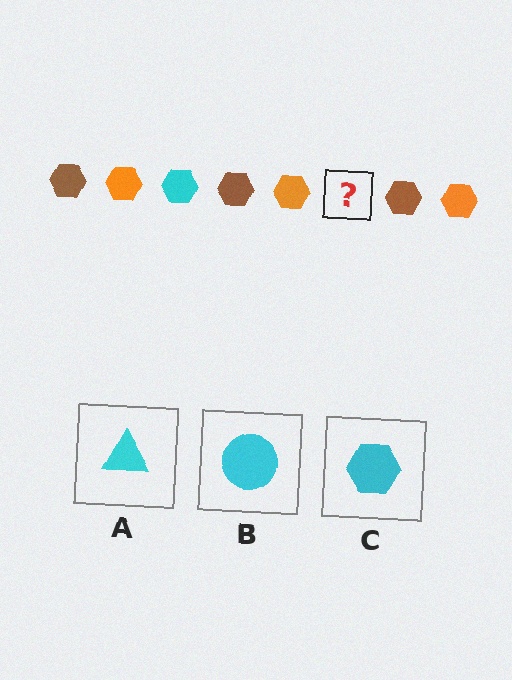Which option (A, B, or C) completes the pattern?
C.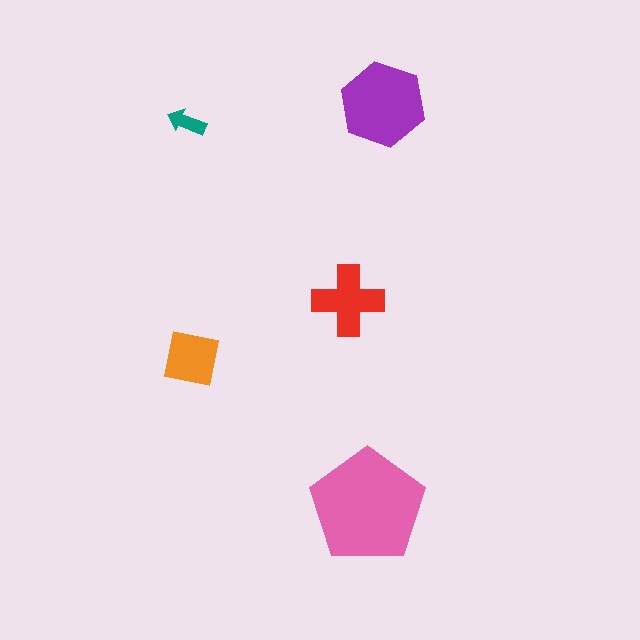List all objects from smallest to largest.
The teal arrow, the orange square, the red cross, the purple hexagon, the pink pentagon.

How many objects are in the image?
There are 5 objects in the image.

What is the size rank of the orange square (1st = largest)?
4th.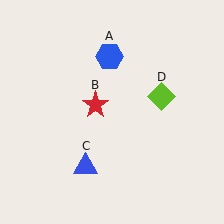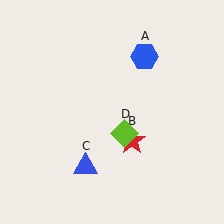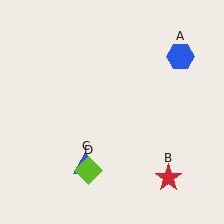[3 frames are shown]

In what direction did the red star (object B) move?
The red star (object B) moved down and to the right.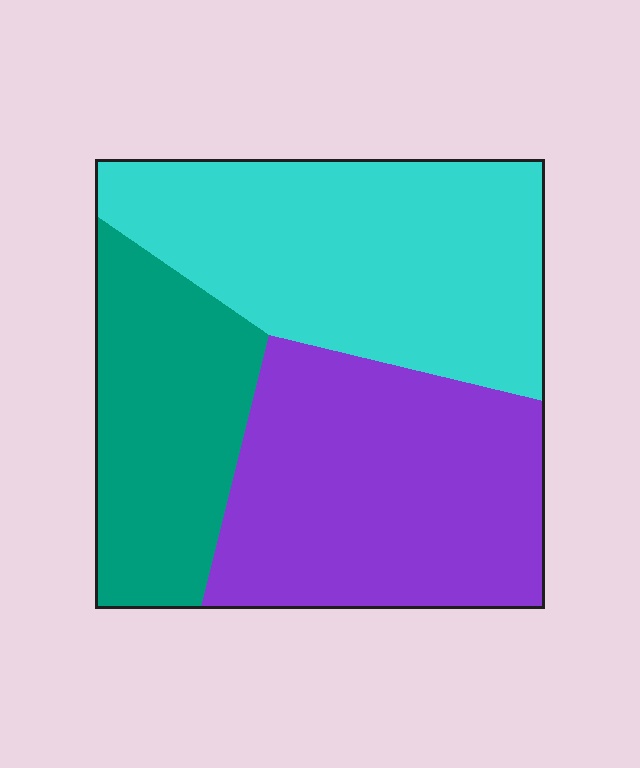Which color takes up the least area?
Teal, at roughly 25%.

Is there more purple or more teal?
Purple.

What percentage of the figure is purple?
Purple takes up about three eighths (3/8) of the figure.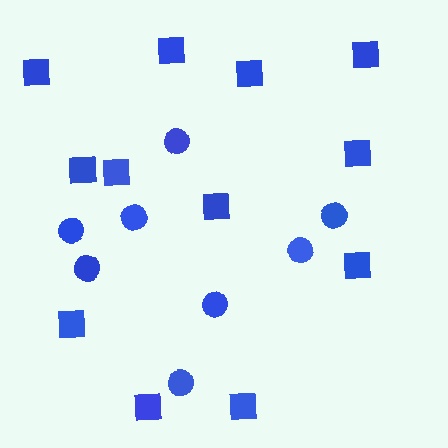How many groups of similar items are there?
There are 2 groups: one group of circles (8) and one group of squares (12).